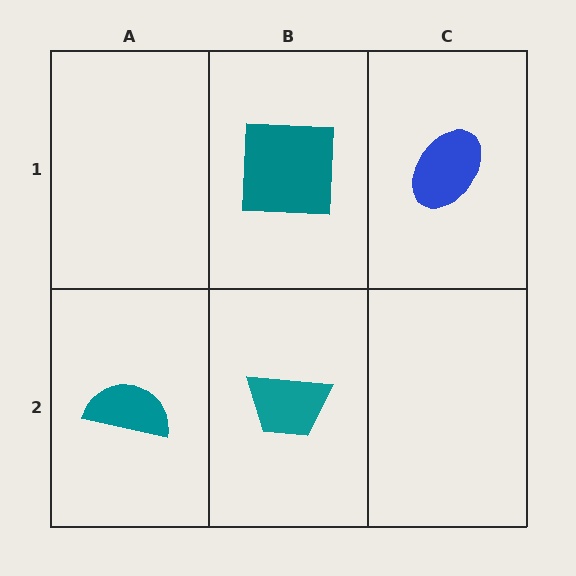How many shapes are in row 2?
2 shapes.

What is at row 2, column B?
A teal trapezoid.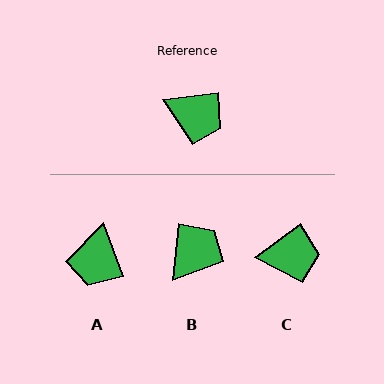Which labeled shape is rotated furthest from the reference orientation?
A, about 77 degrees away.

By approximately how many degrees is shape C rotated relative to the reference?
Approximately 29 degrees counter-clockwise.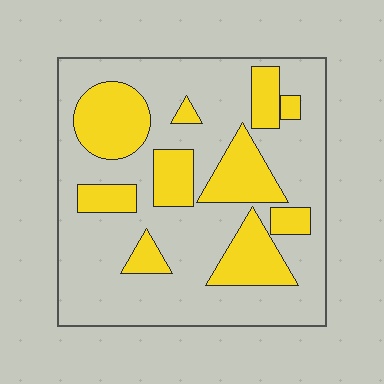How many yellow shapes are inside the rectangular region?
10.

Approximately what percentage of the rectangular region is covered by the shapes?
Approximately 30%.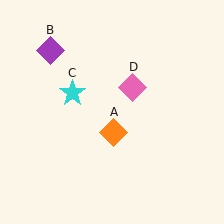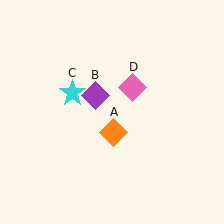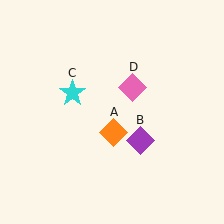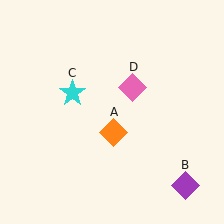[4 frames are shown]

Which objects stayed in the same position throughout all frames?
Orange diamond (object A) and cyan star (object C) and pink diamond (object D) remained stationary.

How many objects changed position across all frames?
1 object changed position: purple diamond (object B).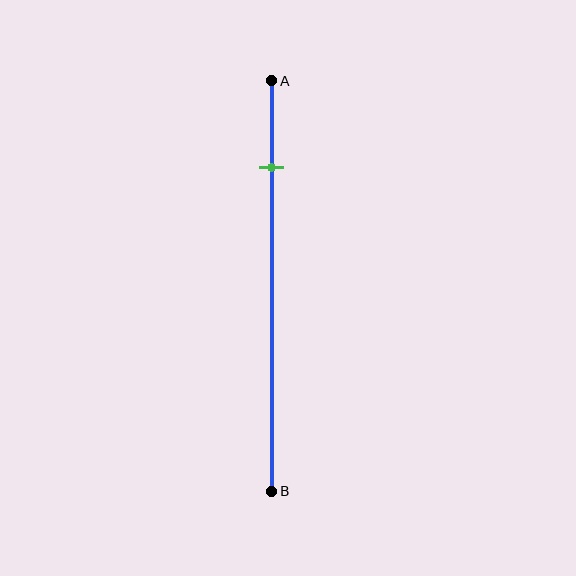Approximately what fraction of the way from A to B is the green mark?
The green mark is approximately 20% of the way from A to B.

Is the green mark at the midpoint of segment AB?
No, the mark is at about 20% from A, not at the 50% midpoint.